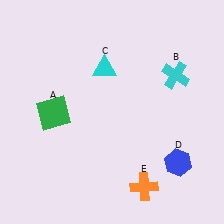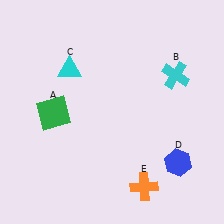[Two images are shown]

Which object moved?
The cyan triangle (C) moved left.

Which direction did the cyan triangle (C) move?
The cyan triangle (C) moved left.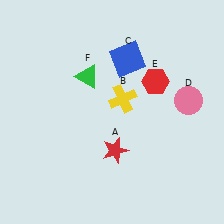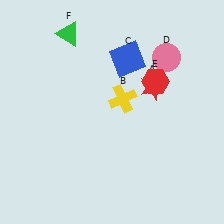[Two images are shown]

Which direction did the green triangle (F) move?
The green triangle (F) moved up.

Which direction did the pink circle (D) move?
The pink circle (D) moved up.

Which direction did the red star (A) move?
The red star (A) moved up.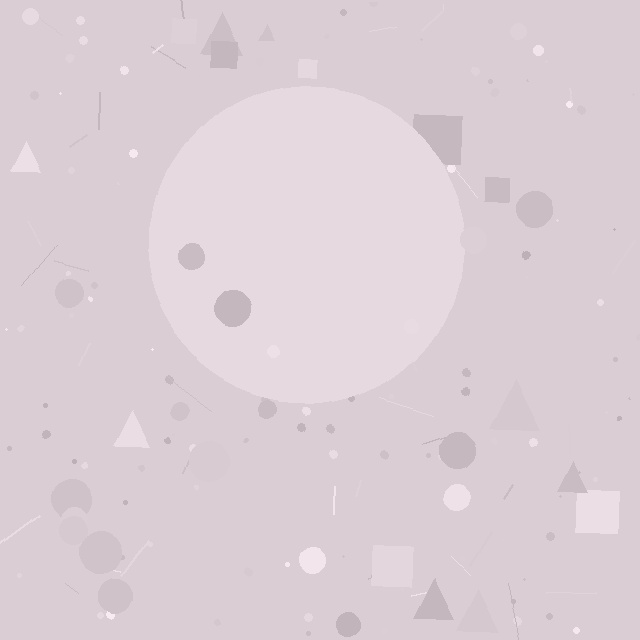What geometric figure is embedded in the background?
A circle is embedded in the background.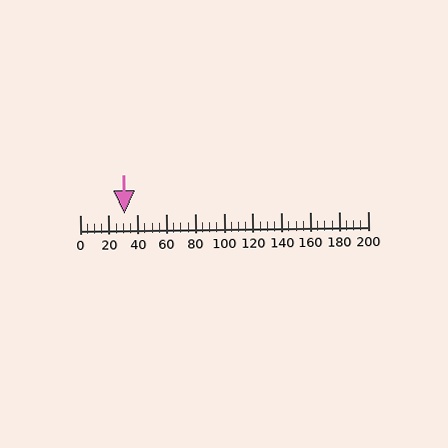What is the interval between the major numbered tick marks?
The major tick marks are spaced 20 units apart.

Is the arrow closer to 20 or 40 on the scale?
The arrow is closer to 40.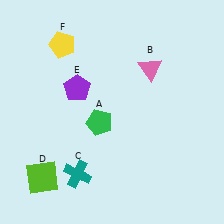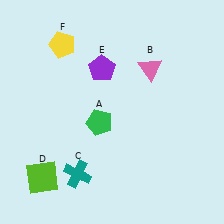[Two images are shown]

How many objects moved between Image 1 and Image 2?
1 object moved between the two images.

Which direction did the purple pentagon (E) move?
The purple pentagon (E) moved right.